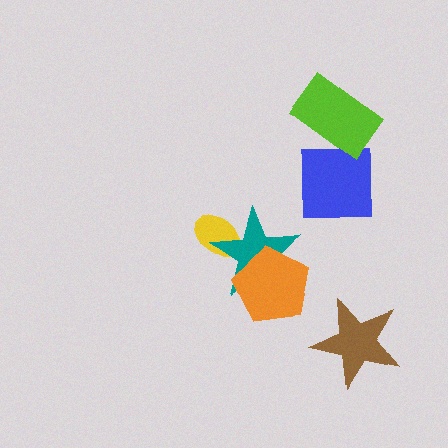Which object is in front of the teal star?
The orange pentagon is in front of the teal star.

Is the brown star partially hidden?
No, no other shape covers it.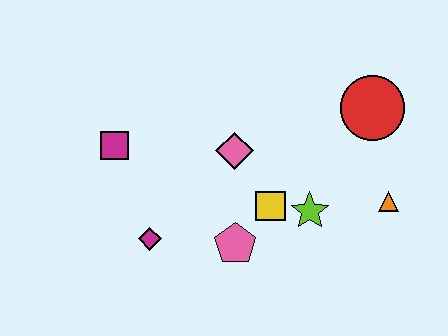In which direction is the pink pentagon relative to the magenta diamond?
The pink pentagon is to the right of the magenta diamond.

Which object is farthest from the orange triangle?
The magenta square is farthest from the orange triangle.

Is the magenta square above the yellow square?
Yes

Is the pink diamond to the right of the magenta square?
Yes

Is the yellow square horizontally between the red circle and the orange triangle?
No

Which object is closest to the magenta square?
The magenta diamond is closest to the magenta square.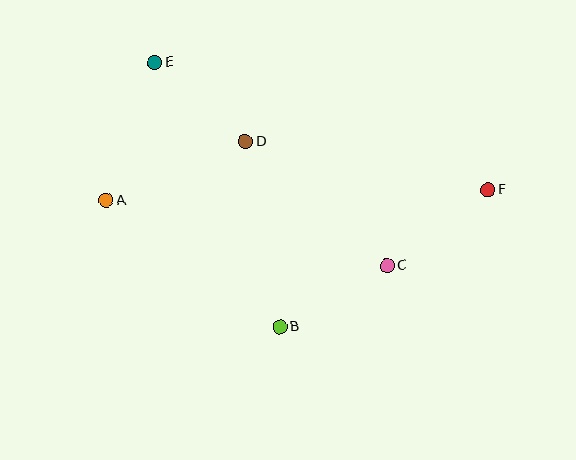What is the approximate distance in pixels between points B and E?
The distance between B and E is approximately 293 pixels.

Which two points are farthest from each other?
Points A and F are farthest from each other.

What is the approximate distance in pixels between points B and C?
The distance between B and C is approximately 124 pixels.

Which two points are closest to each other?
Points D and E are closest to each other.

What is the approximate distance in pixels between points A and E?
The distance between A and E is approximately 146 pixels.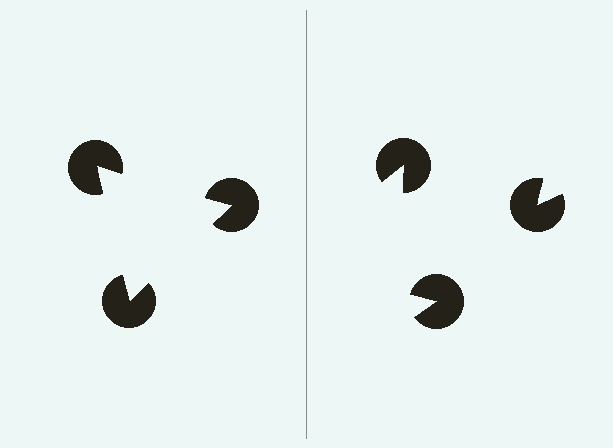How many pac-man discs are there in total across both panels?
6 — 3 on each side.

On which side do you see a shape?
An illusory triangle appears on the left side. On the right side the wedge cuts are rotated, so no coherent shape forms.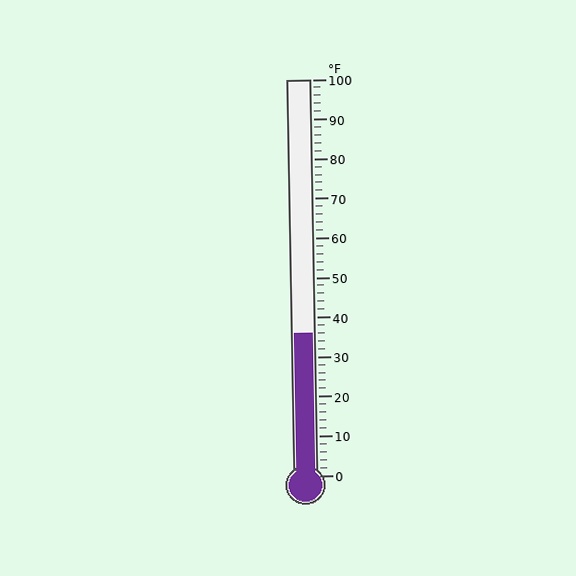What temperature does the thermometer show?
The thermometer shows approximately 36°F.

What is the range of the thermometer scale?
The thermometer scale ranges from 0°F to 100°F.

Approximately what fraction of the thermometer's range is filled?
The thermometer is filled to approximately 35% of its range.